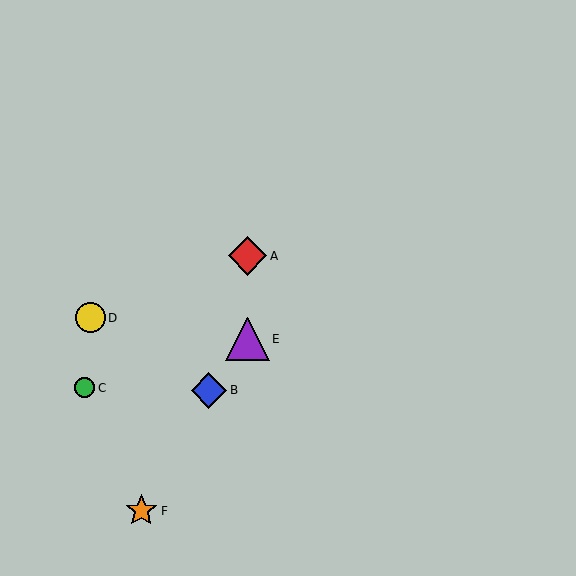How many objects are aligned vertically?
2 objects (A, E) are aligned vertically.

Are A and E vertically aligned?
Yes, both are at x≈248.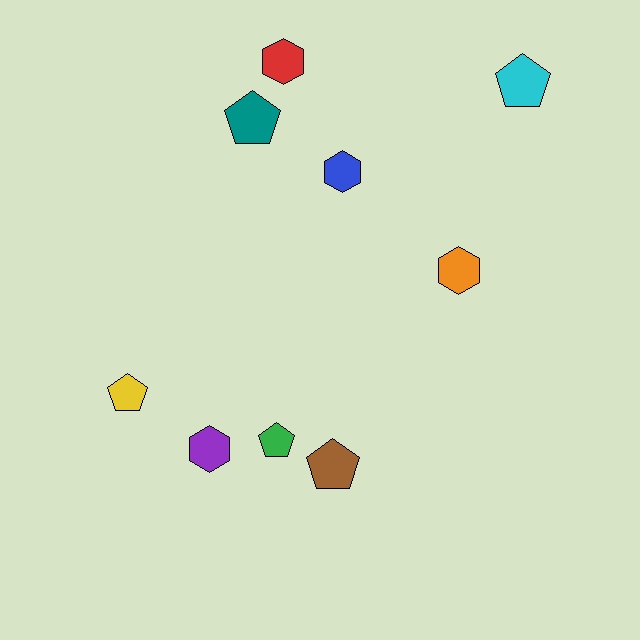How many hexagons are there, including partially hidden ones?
There are 4 hexagons.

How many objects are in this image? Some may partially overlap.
There are 9 objects.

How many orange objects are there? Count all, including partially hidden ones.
There is 1 orange object.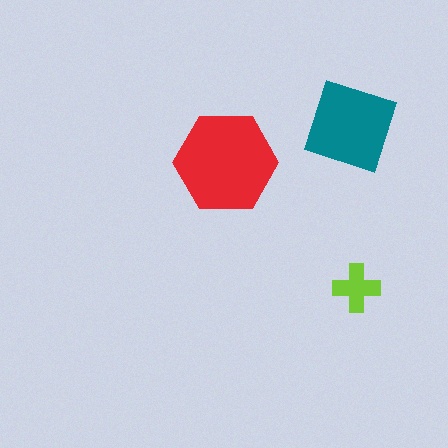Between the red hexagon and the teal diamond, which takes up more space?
The red hexagon.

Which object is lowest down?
The lime cross is bottommost.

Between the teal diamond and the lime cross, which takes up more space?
The teal diamond.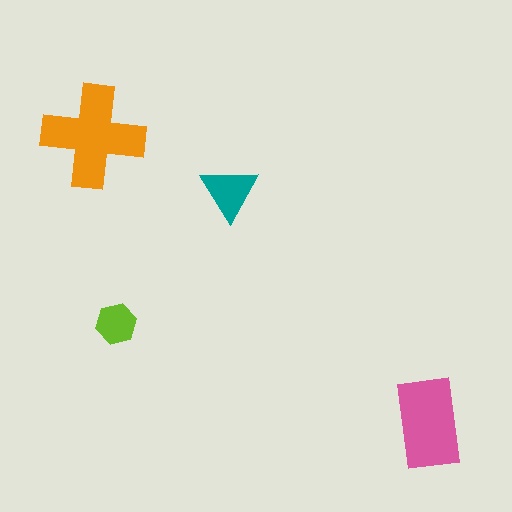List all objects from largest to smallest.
The orange cross, the pink rectangle, the teal triangle, the lime hexagon.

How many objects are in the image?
There are 4 objects in the image.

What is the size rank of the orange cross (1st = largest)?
1st.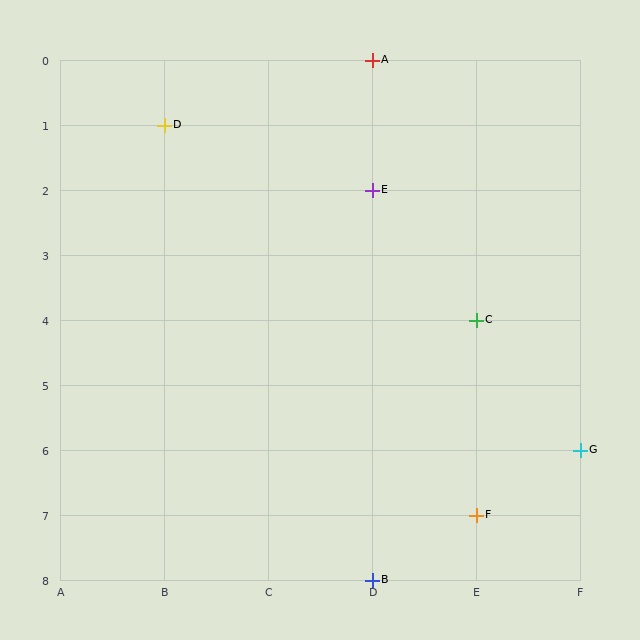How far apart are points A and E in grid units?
Points A and E are 2 rows apart.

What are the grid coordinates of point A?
Point A is at grid coordinates (D, 0).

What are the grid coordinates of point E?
Point E is at grid coordinates (D, 2).